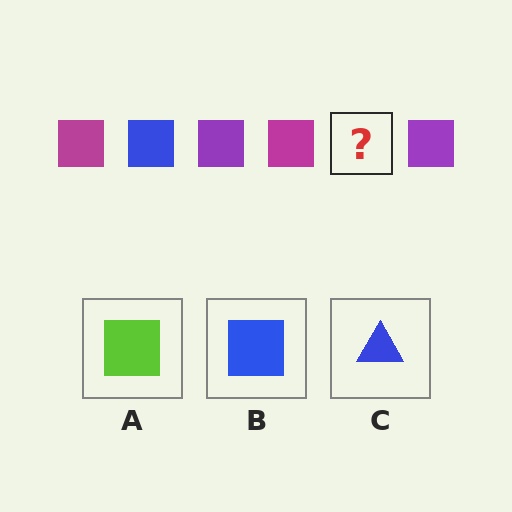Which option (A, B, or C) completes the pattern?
B.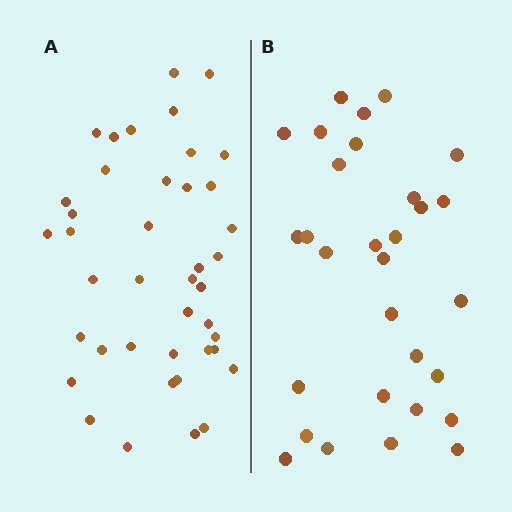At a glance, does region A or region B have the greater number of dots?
Region A (the left region) has more dots.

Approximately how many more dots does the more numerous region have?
Region A has roughly 12 or so more dots than region B.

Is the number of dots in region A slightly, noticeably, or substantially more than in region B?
Region A has noticeably more, but not dramatically so. The ratio is roughly 1.4 to 1.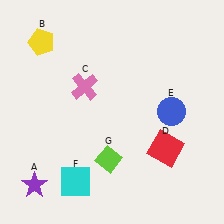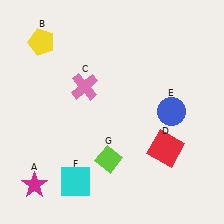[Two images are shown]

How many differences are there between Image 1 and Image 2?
There is 1 difference between the two images.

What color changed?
The star (A) changed from purple in Image 1 to magenta in Image 2.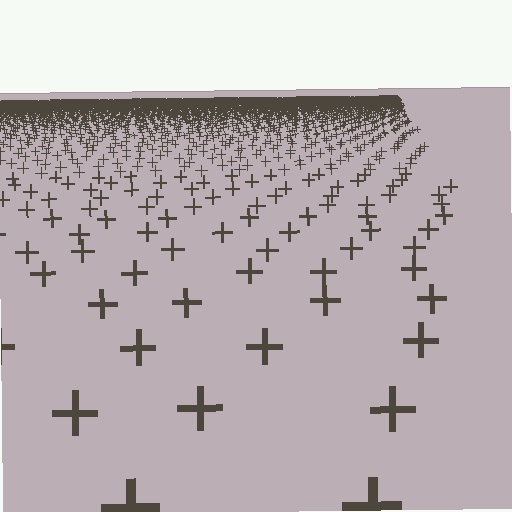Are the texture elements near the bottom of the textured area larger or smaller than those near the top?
Larger. Near the bottom, elements are closer to the viewer and appear at a bigger on-screen size.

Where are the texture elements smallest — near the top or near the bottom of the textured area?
Near the top.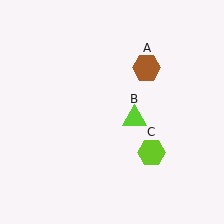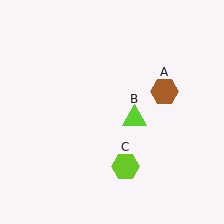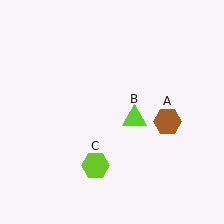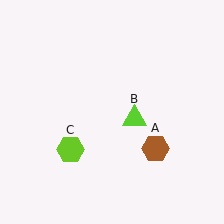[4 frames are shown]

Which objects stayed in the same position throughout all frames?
Lime triangle (object B) remained stationary.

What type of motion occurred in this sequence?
The brown hexagon (object A), lime hexagon (object C) rotated clockwise around the center of the scene.